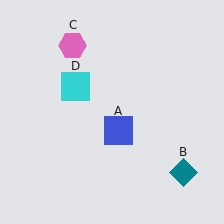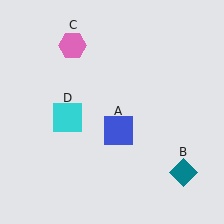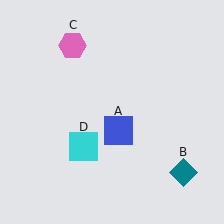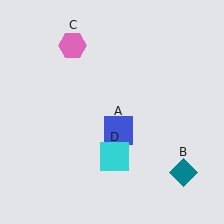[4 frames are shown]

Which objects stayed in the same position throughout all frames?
Blue square (object A) and teal diamond (object B) and pink hexagon (object C) remained stationary.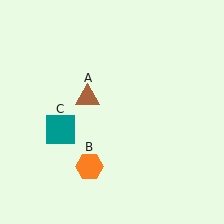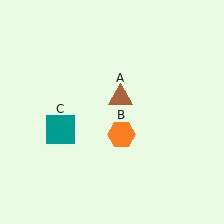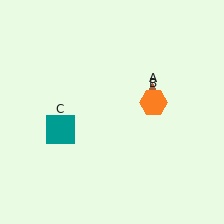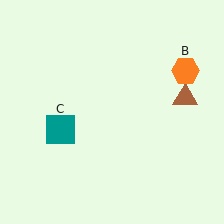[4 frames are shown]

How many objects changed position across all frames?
2 objects changed position: brown triangle (object A), orange hexagon (object B).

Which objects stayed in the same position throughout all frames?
Teal square (object C) remained stationary.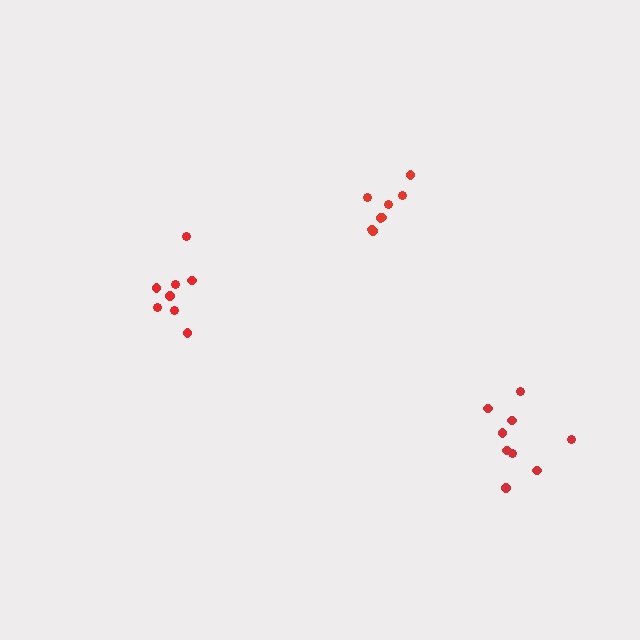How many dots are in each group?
Group 1: 9 dots, Group 2: 8 dots, Group 3: 8 dots (25 total).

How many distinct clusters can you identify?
There are 3 distinct clusters.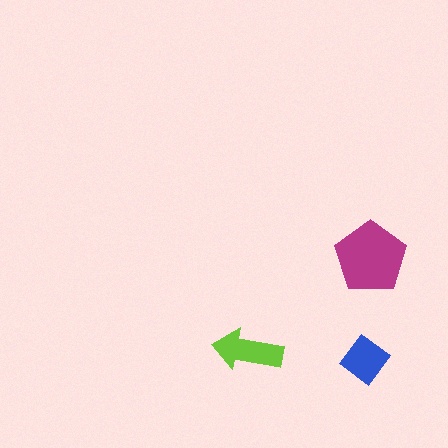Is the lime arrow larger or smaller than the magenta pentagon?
Smaller.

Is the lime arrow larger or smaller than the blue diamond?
Larger.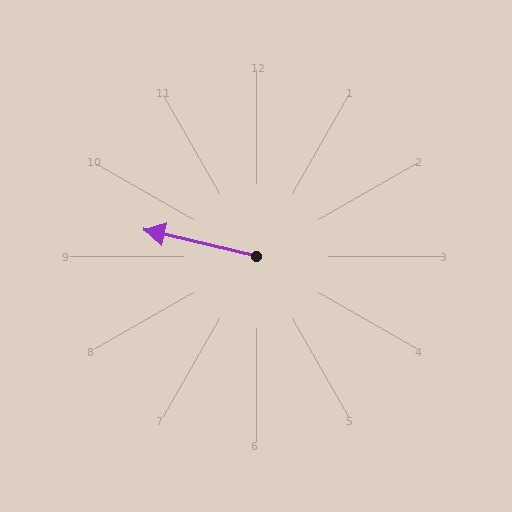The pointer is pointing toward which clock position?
Roughly 9 o'clock.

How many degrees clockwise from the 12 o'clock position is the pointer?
Approximately 284 degrees.